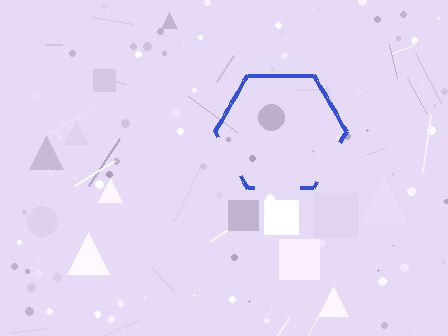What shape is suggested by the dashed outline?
The dashed outline suggests a hexagon.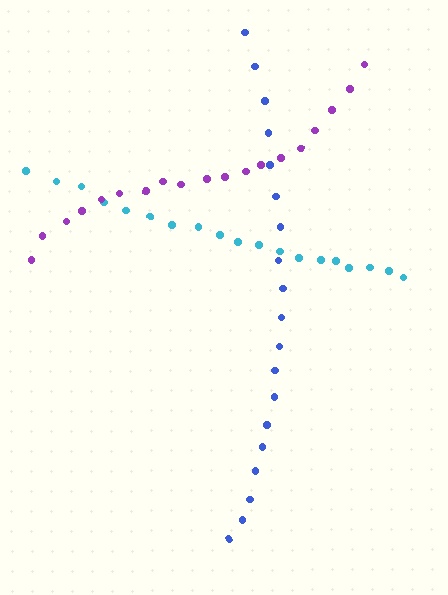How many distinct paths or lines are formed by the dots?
There are 3 distinct paths.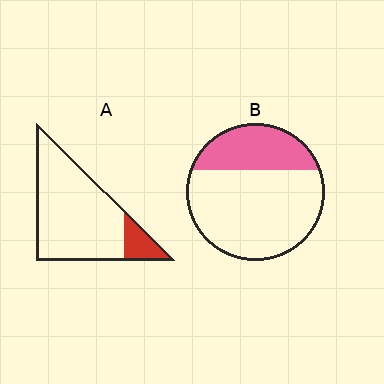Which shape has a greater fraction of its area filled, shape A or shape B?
Shape B.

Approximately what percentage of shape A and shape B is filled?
A is approximately 15% and B is approximately 30%.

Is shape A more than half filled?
No.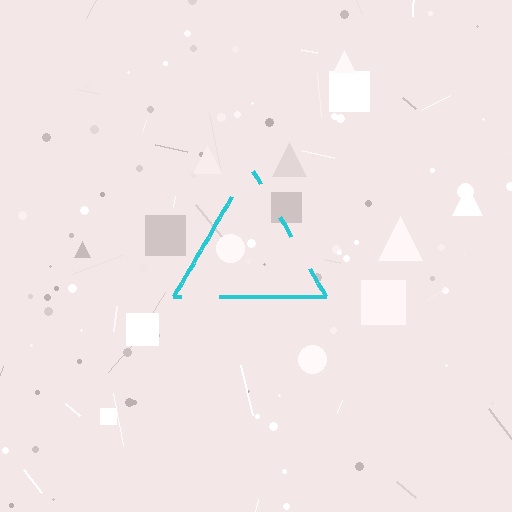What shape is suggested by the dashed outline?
The dashed outline suggests a triangle.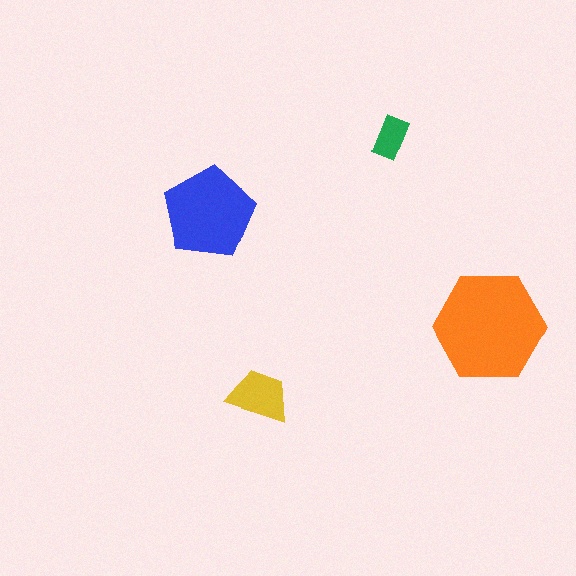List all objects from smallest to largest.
The green rectangle, the yellow trapezoid, the blue pentagon, the orange hexagon.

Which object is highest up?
The green rectangle is topmost.